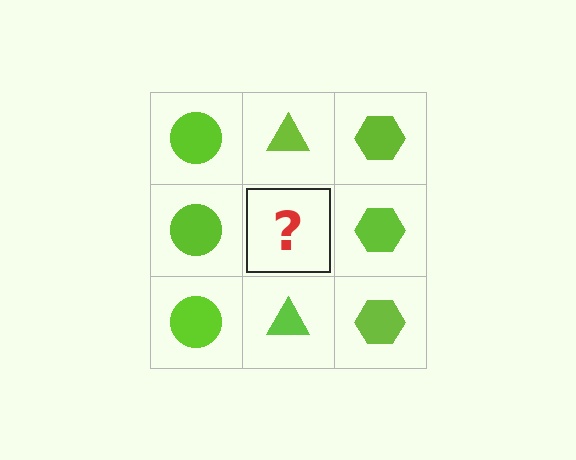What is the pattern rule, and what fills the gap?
The rule is that each column has a consistent shape. The gap should be filled with a lime triangle.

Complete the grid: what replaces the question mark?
The question mark should be replaced with a lime triangle.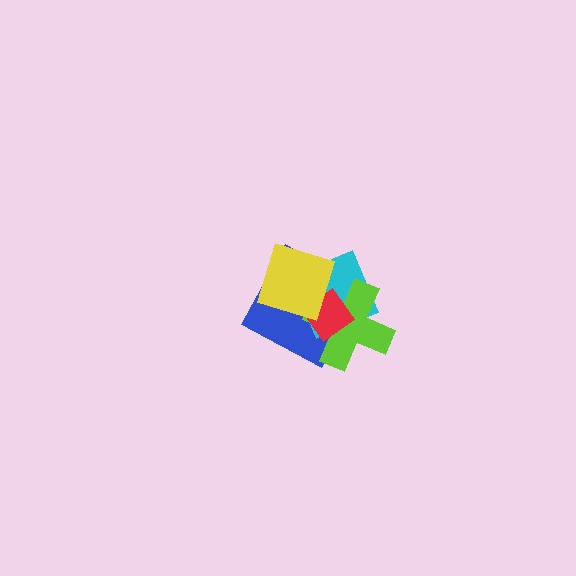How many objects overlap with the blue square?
4 objects overlap with the blue square.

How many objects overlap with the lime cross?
4 objects overlap with the lime cross.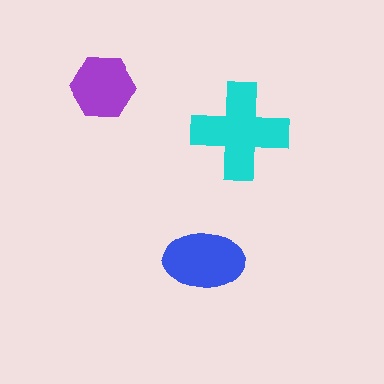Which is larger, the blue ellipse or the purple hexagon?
The blue ellipse.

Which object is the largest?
The cyan cross.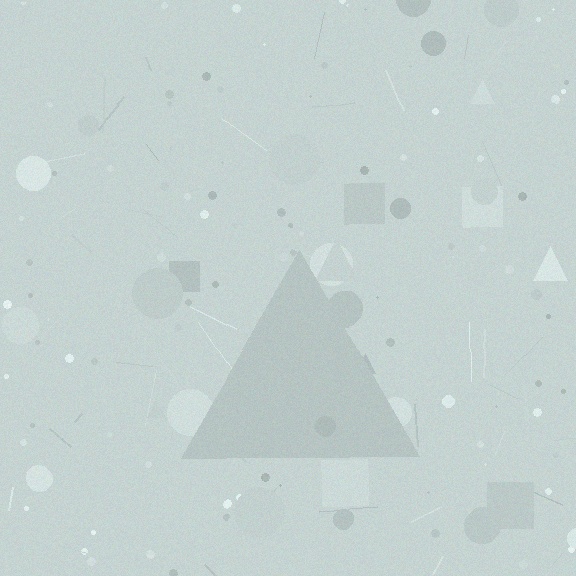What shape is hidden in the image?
A triangle is hidden in the image.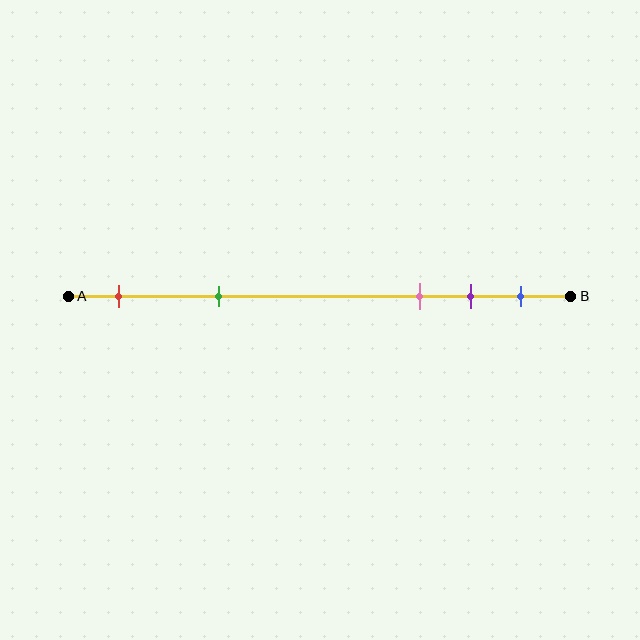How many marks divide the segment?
There are 5 marks dividing the segment.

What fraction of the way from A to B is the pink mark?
The pink mark is approximately 70% (0.7) of the way from A to B.